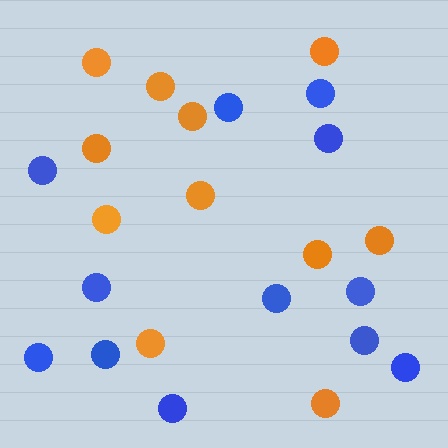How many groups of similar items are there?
There are 2 groups: one group of orange circles (11) and one group of blue circles (12).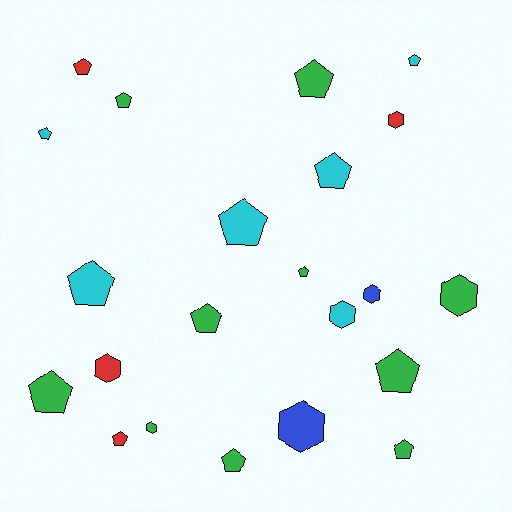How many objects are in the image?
There are 22 objects.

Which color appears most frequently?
Green, with 10 objects.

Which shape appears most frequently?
Pentagon, with 15 objects.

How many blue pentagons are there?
There are no blue pentagons.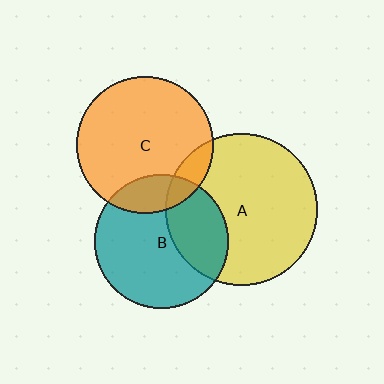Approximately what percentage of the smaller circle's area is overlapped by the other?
Approximately 30%.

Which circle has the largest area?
Circle A (yellow).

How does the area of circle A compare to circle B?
Approximately 1.3 times.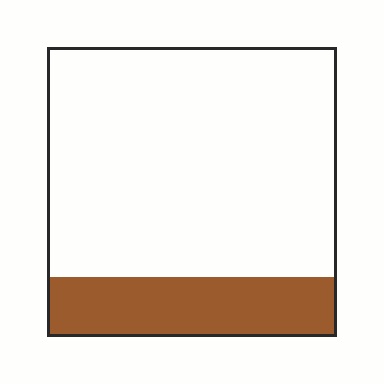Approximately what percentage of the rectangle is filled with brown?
Approximately 20%.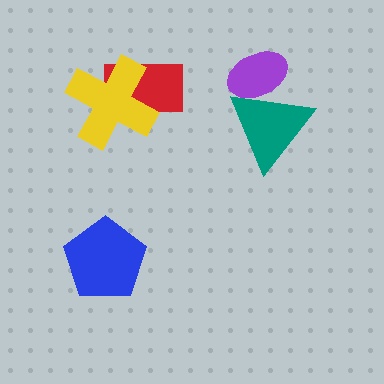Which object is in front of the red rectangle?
The yellow cross is in front of the red rectangle.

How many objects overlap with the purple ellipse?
1 object overlaps with the purple ellipse.